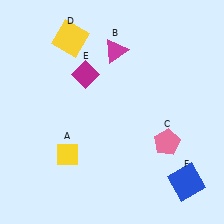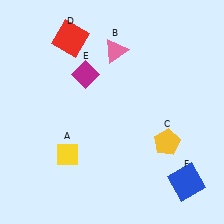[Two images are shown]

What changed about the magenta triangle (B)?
In Image 1, B is magenta. In Image 2, it changed to pink.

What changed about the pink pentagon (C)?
In Image 1, C is pink. In Image 2, it changed to yellow.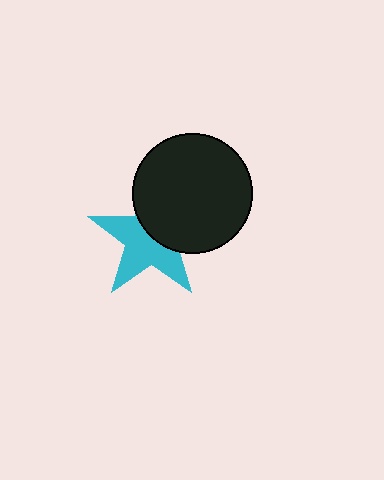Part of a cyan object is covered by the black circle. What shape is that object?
It is a star.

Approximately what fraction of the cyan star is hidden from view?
Roughly 43% of the cyan star is hidden behind the black circle.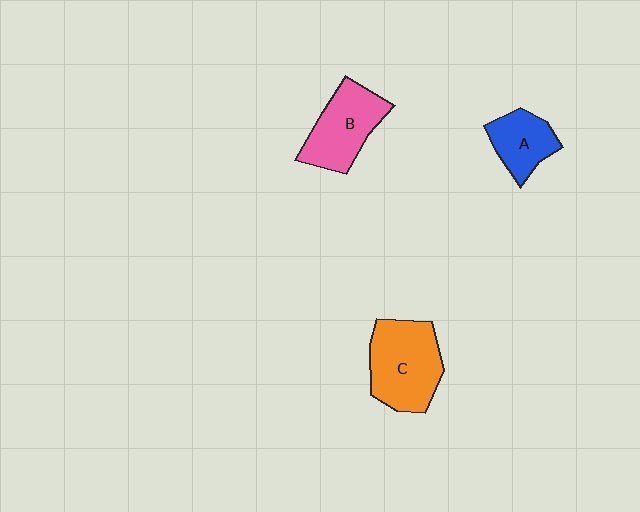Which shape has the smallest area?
Shape A (blue).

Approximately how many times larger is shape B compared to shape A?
Approximately 1.4 times.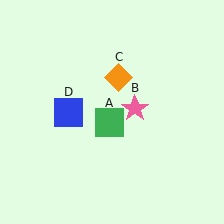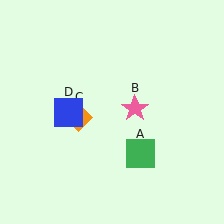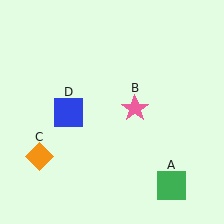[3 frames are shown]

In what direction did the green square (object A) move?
The green square (object A) moved down and to the right.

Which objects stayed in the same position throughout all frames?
Pink star (object B) and blue square (object D) remained stationary.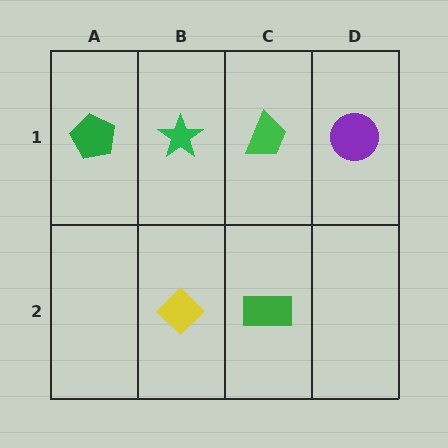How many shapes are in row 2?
2 shapes.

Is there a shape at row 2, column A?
No, that cell is empty.